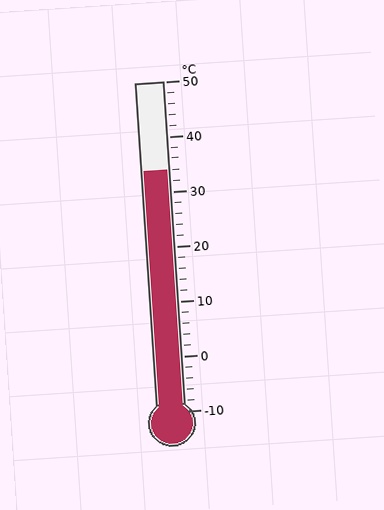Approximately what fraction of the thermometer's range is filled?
The thermometer is filled to approximately 75% of its range.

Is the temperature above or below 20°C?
The temperature is above 20°C.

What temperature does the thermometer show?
The thermometer shows approximately 34°C.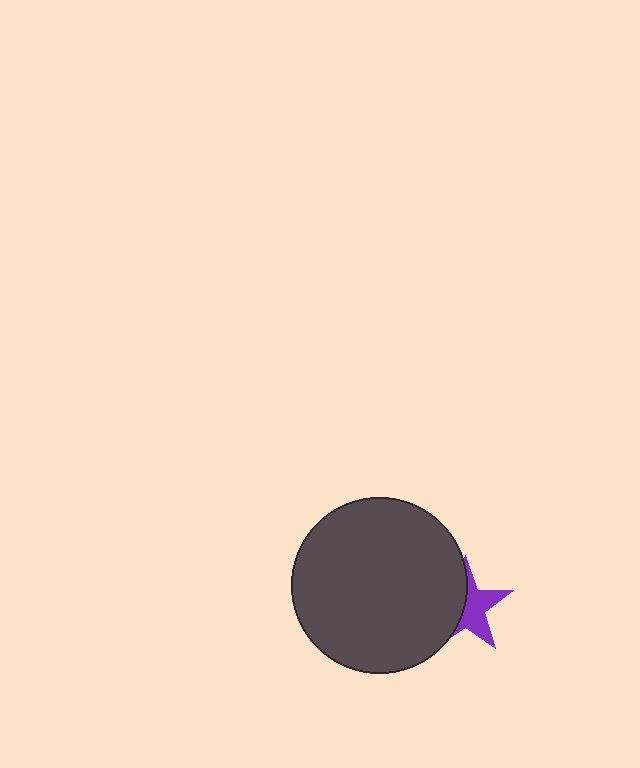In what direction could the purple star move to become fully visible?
The purple star could move right. That would shift it out from behind the dark gray circle entirely.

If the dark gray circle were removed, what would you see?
You would see the complete purple star.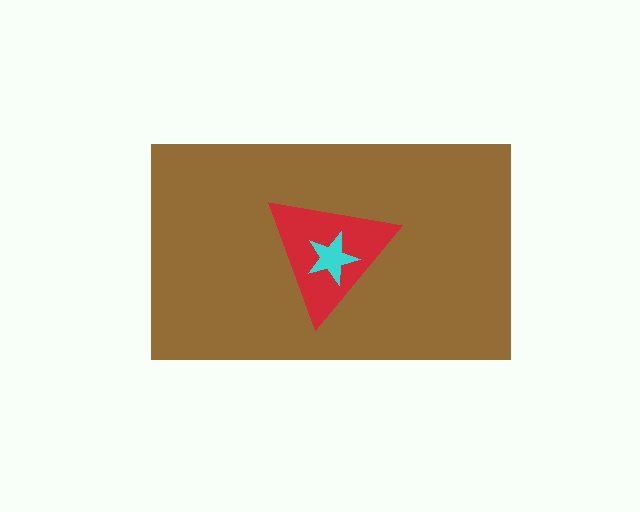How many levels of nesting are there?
3.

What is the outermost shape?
The brown rectangle.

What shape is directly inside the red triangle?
The cyan star.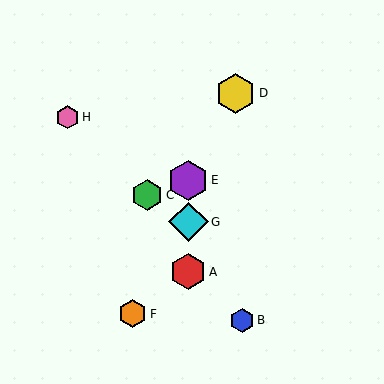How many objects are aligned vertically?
3 objects (A, E, G) are aligned vertically.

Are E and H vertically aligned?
No, E is at x≈188 and H is at x≈67.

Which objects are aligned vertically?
Objects A, E, G are aligned vertically.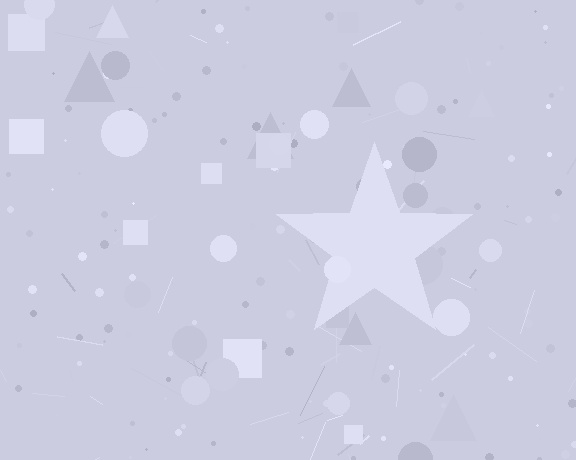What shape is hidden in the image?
A star is hidden in the image.